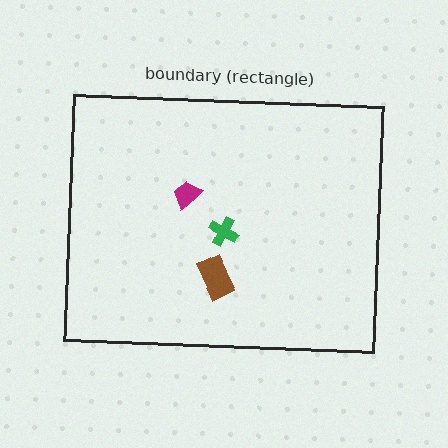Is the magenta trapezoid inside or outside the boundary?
Inside.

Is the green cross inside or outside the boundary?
Inside.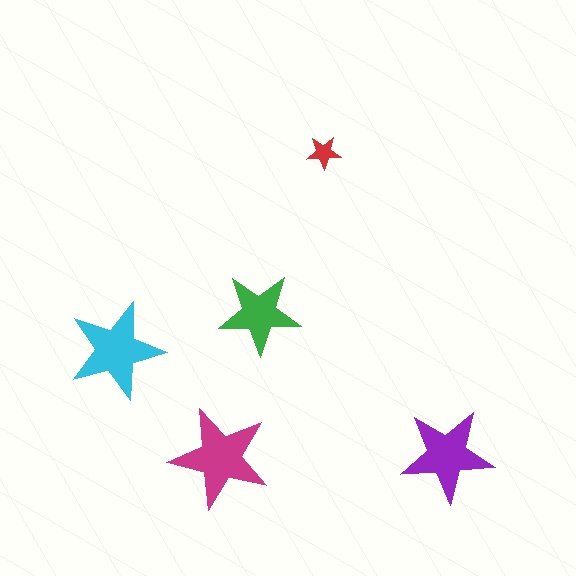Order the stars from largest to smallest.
the magenta one, the cyan one, the purple one, the green one, the red one.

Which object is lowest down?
The magenta star is bottommost.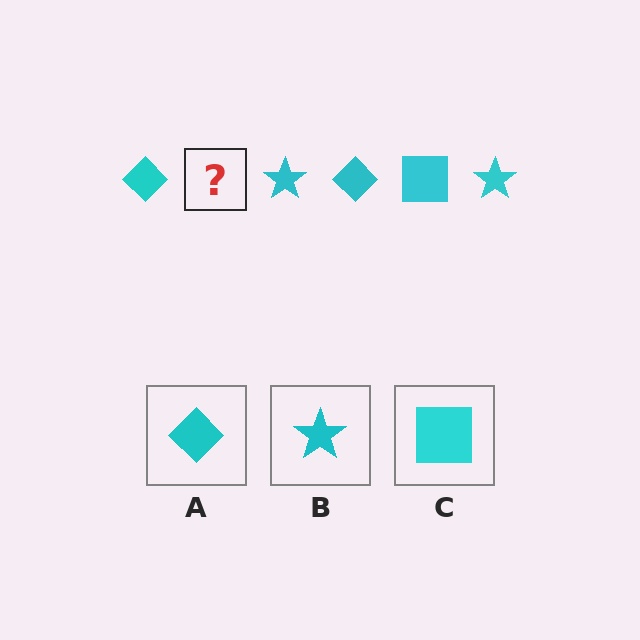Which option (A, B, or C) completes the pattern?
C.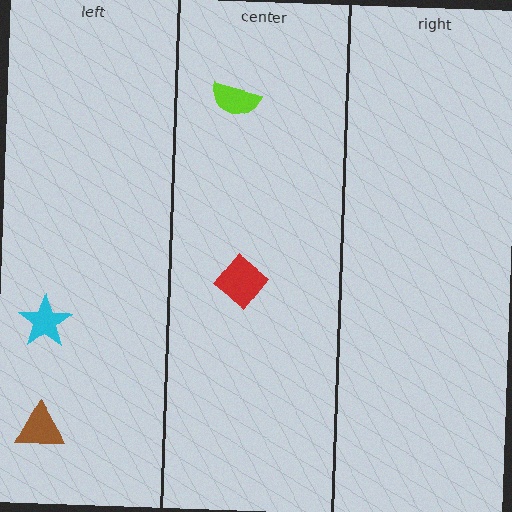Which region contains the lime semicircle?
The center region.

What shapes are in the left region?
The brown triangle, the cyan star.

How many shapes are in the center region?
2.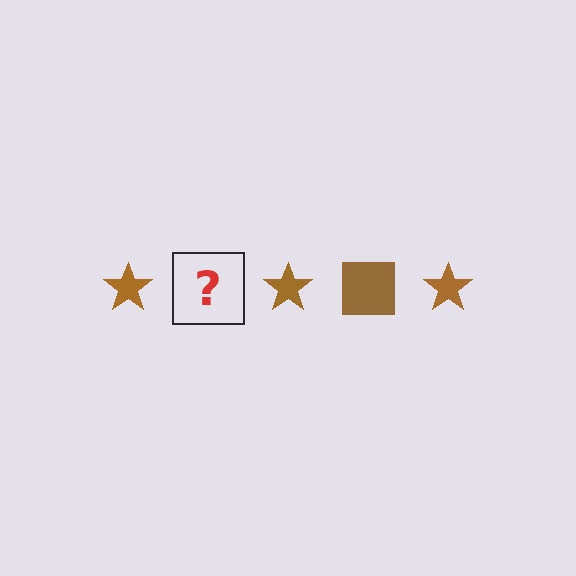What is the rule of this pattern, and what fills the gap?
The rule is that the pattern cycles through star, square shapes in brown. The gap should be filled with a brown square.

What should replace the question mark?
The question mark should be replaced with a brown square.